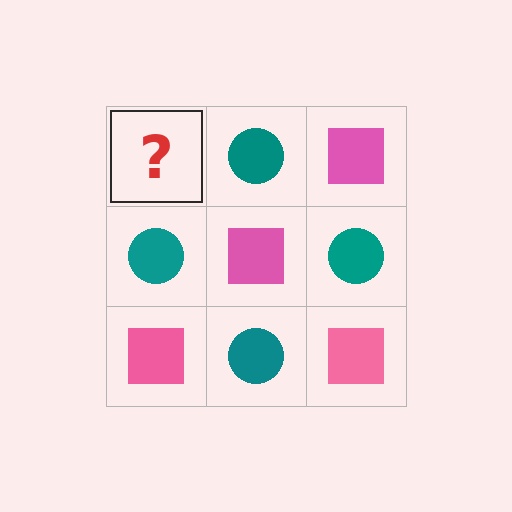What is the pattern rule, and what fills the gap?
The rule is that it alternates pink square and teal circle in a checkerboard pattern. The gap should be filled with a pink square.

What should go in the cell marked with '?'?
The missing cell should contain a pink square.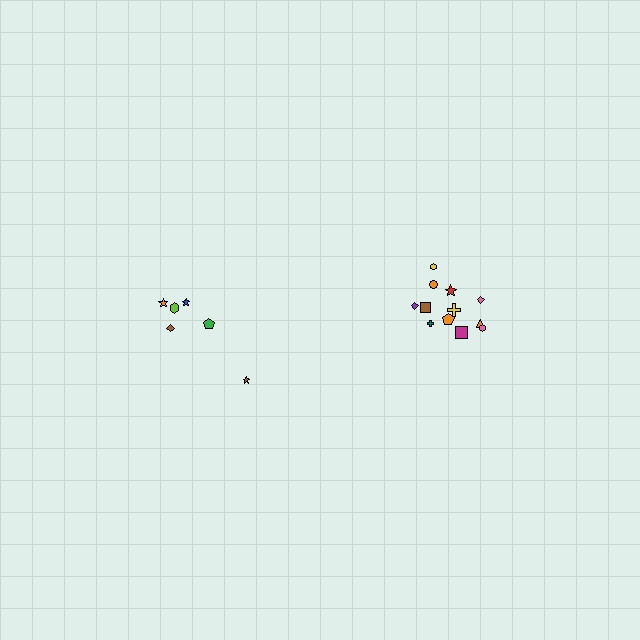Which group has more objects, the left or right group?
The right group.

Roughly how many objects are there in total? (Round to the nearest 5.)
Roughly 20 objects in total.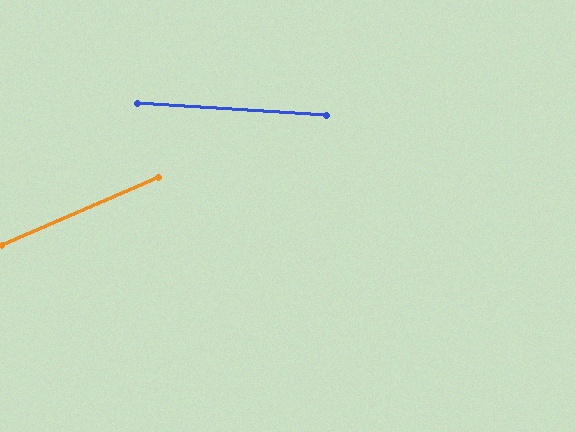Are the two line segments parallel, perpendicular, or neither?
Neither parallel nor perpendicular — they differ by about 27°.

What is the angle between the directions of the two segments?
Approximately 27 degrees.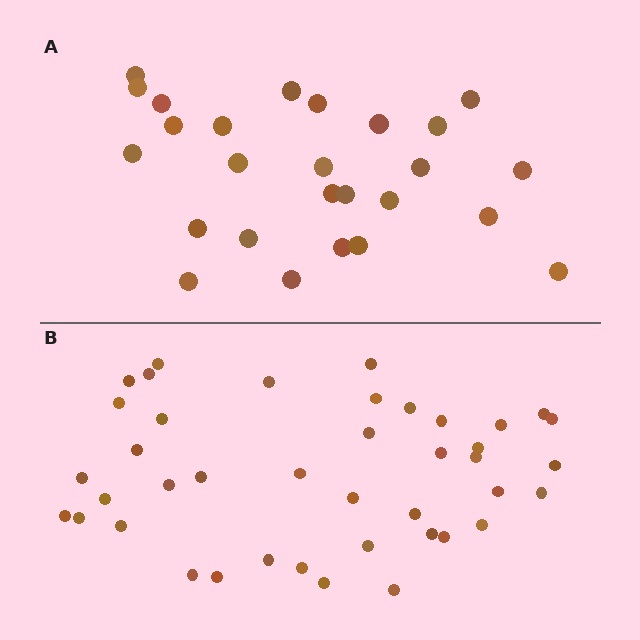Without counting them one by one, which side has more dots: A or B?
Region B (the bottom region) has more dots.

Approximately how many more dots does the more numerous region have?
Region B has approximately 15 more dots than region A.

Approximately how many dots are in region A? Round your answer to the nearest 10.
About 30 dots. (The exact count is 26, which rounds to 30.)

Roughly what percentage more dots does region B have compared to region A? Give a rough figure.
About 60% more.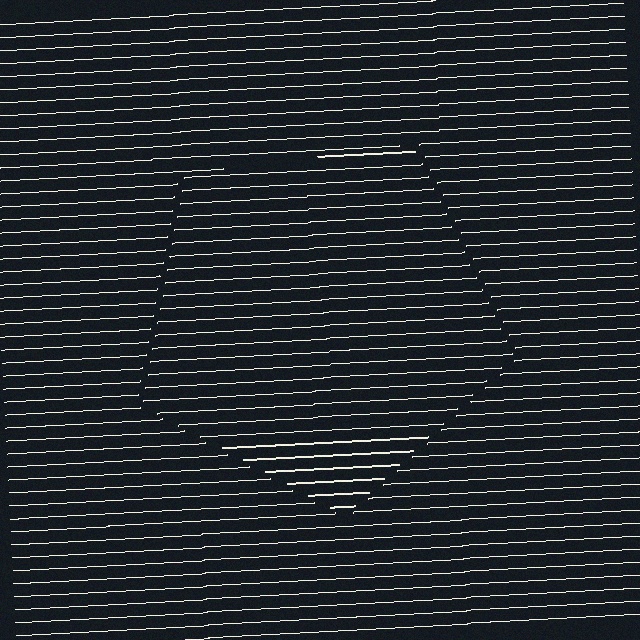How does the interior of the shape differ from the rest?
The interior of the shape contains the same grating, shifted by half a period — the contour is defined by the phase discontinuity where line-ends from the inner and outer gratings abut.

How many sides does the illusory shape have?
5 sides — the line-ends trace a pentagon.